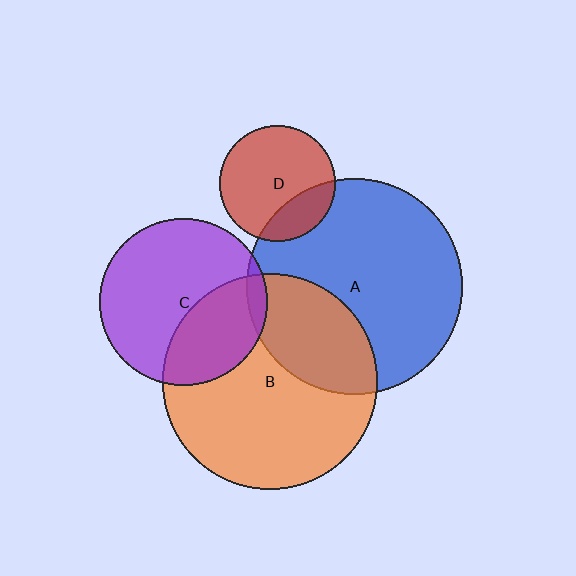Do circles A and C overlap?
Yes.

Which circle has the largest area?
Circle A (blue).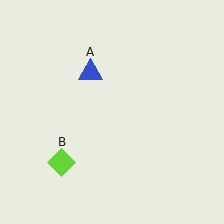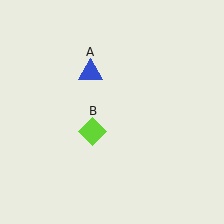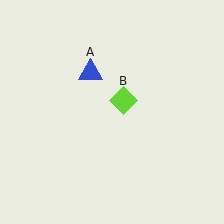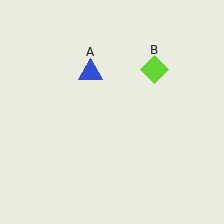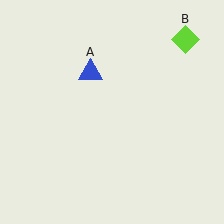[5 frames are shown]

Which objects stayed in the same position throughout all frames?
Blue triangle (object A) remained stationary.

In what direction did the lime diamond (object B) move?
The lime diamond (object B) moved up and to the right.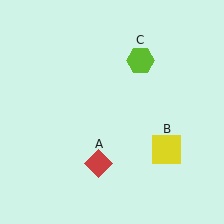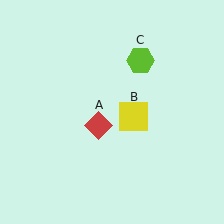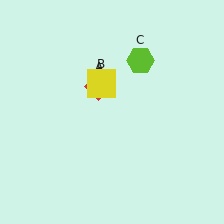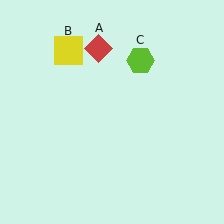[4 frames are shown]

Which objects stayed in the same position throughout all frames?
Lime hexagon (object C) remained stationary.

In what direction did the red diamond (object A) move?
The red diamond (object A) moved up.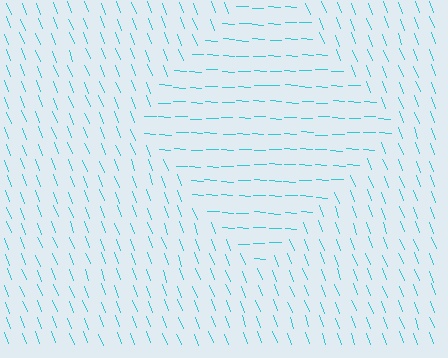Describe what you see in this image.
The image is filled with small cyan line segments. A diamond region in the image has lines oriented differently from the surrounding lines, creating a visible texture boundary.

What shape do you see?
I see a diamond.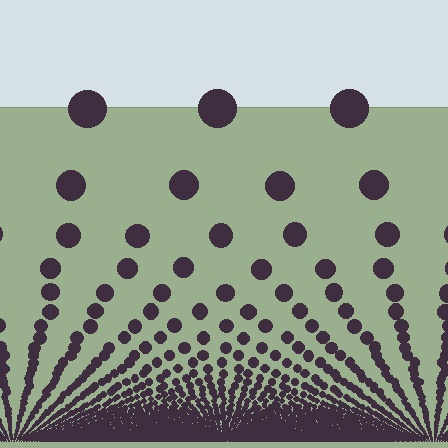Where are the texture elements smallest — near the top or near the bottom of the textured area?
Near the bottom.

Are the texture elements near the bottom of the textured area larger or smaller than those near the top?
Smaller. The gradient is inverted — elements near the bottom are smaller and denser.